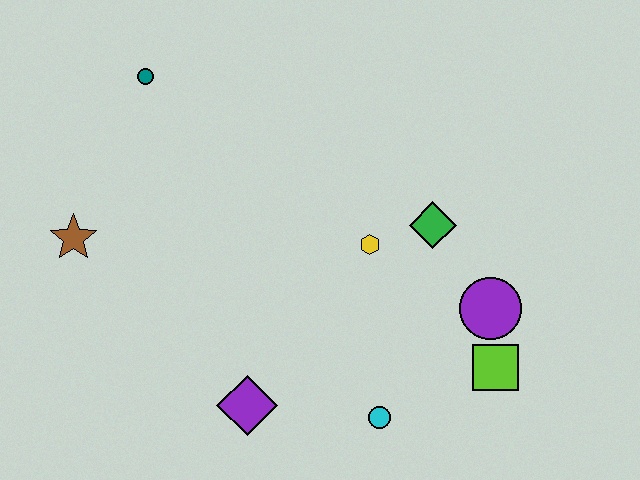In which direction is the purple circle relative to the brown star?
The purple circle is to the right of the brown star.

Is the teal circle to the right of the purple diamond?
No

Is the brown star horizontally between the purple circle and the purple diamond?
No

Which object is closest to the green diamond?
The yellow hexagon is closest to the green diamond.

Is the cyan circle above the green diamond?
No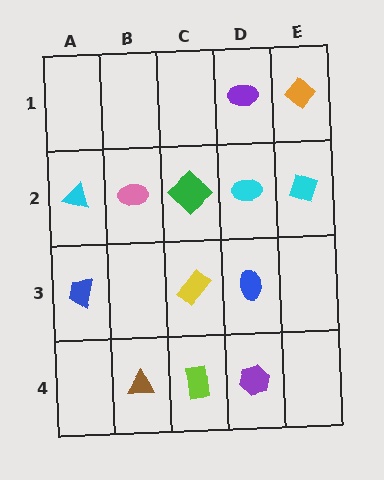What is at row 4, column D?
A purple hexagon.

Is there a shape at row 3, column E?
No, that cell is empty.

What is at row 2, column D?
A cyan ellipse.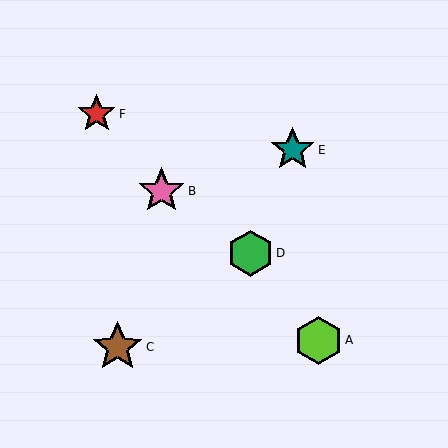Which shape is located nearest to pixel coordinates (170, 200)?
The pink star (labeled B) at (162, 191) is nearest to that location.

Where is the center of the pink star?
The center of the pink star is at (162, 191).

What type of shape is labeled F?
Shape F is a red star.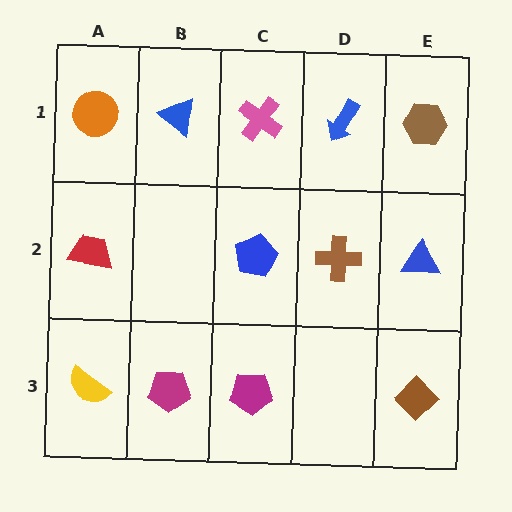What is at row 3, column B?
A magenta pentagon.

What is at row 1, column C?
A pink cross.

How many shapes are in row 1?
5 shapes.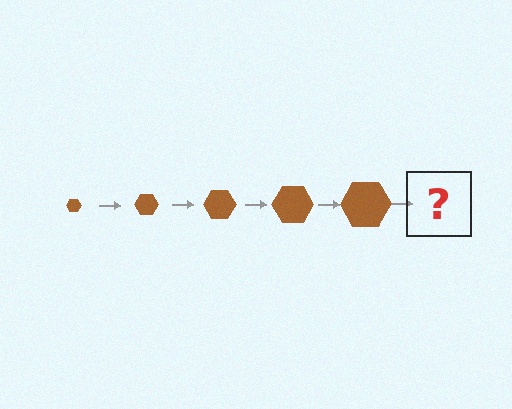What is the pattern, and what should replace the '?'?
The pattern is that the hexagon gets progressively larger each step. The '?' should be a brown hexagon, larger than the previous one.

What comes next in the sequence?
The next element should be a brown hexagon, larger than the previous one.